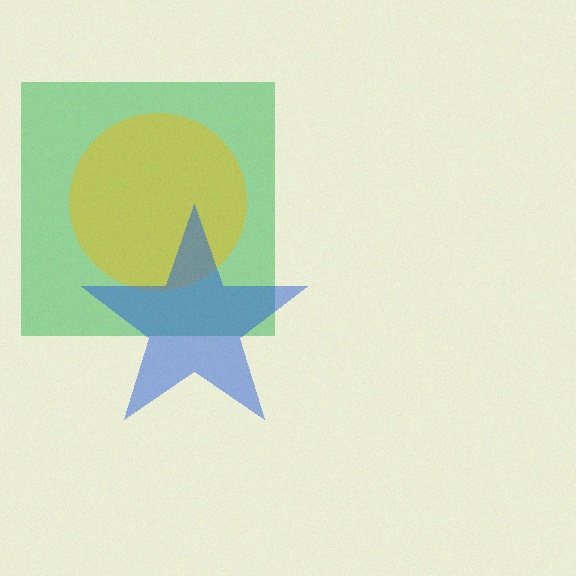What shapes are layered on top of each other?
The layered shapes are: a green square, a yellow circle, a blue star.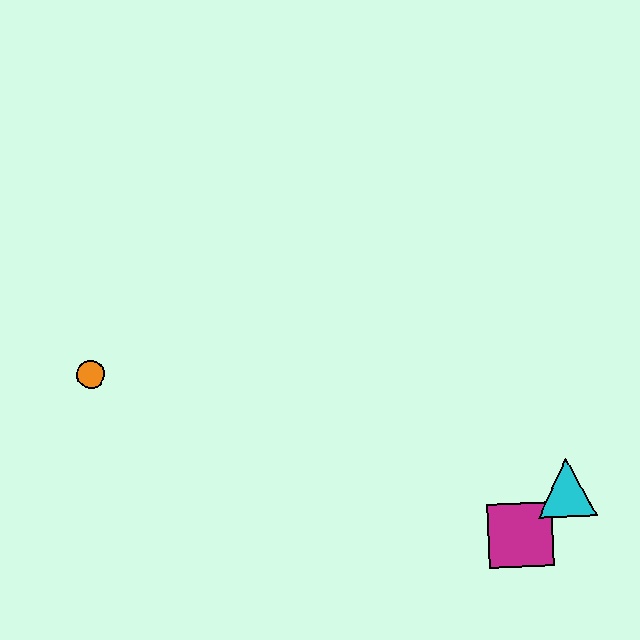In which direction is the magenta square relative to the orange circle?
The magenta square is to the right of the orange circle.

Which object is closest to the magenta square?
The cyan triangle is closest to the magenta square.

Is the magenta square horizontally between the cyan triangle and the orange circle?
Yes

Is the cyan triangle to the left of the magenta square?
No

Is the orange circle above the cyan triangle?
Yes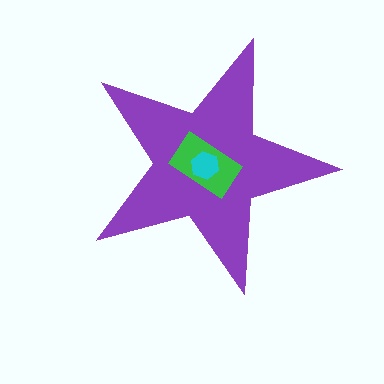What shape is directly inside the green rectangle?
The cyan hexagon.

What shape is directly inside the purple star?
The green rectangle.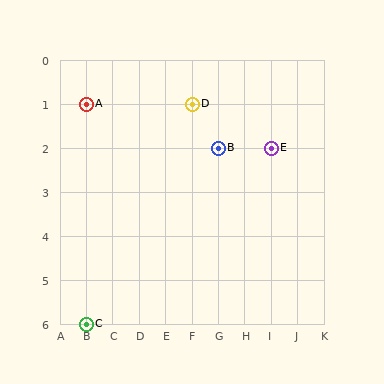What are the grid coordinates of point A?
Point A is at grid coordinates (B, 1).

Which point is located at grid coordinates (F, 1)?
Point D is at (F, 1).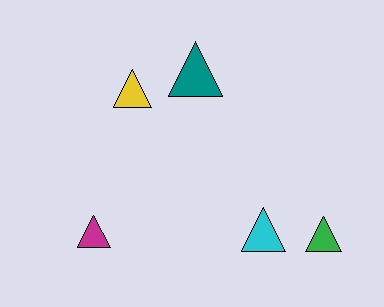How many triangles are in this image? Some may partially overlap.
There are 5 triangles.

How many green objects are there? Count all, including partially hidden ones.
There is 1 green object.